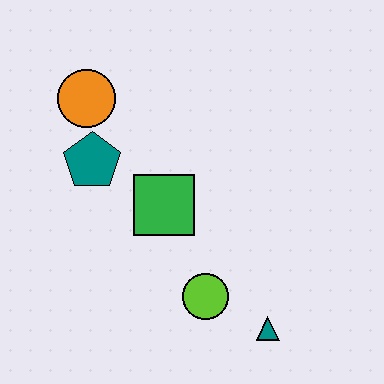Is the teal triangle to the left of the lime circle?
No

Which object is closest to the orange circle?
The teal pentagon is closest to the orange circle.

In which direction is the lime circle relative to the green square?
The lime circle is below the green square.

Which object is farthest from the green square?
The teal triangle is farthest from the green square.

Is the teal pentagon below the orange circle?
Yes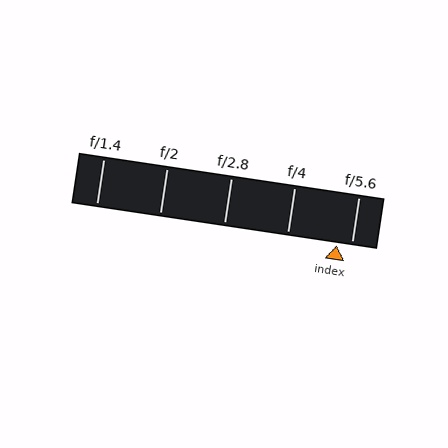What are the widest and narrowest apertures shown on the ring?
The widest aperture shown is f/1.4 and the narrowest is f/5.6.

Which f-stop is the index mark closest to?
The index mark is closest to f/5.6.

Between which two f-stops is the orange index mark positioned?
The index mark is between f/4 and f/5.6.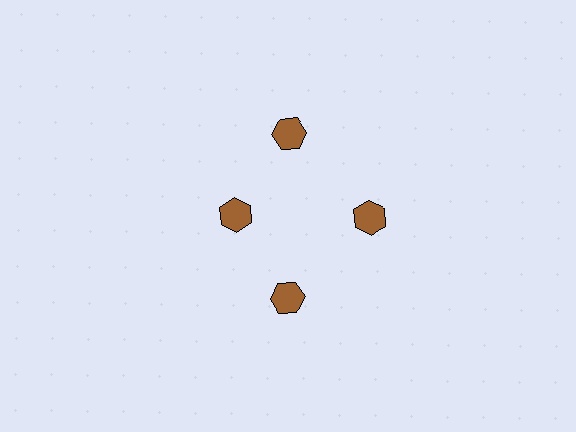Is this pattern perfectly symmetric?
No. The 4 brown hexagons are arranged in a ring, but one element near the 9 o'clock position is pulled inward toward the center, breaking the 4-fold rotational symmetry.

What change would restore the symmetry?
The symmetry would be restored by moving it outward, back onto the ring so that all 4 hexagons sit at equal angles and equal distance from the center.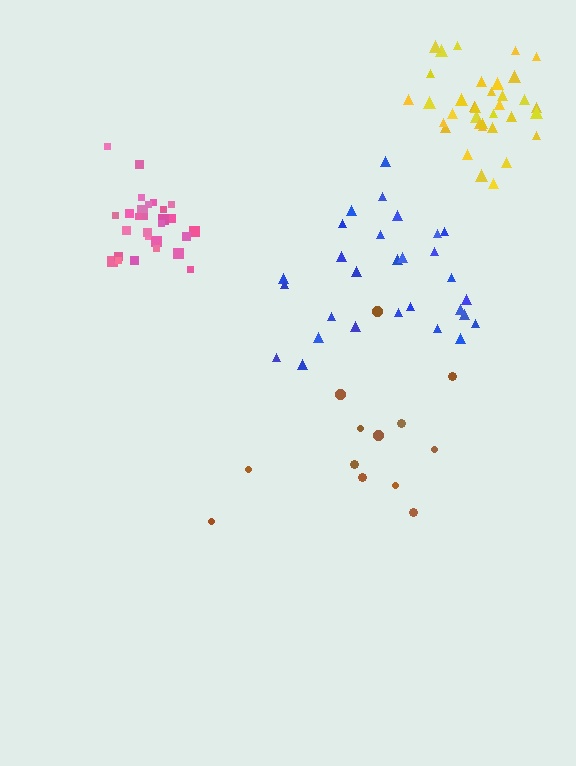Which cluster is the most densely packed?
Pink.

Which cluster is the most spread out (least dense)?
Brown.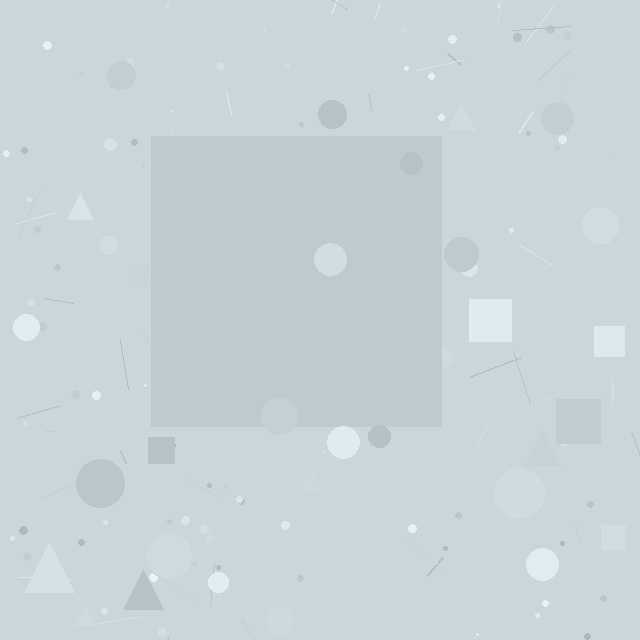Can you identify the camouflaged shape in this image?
The camouflaged shape is a square.